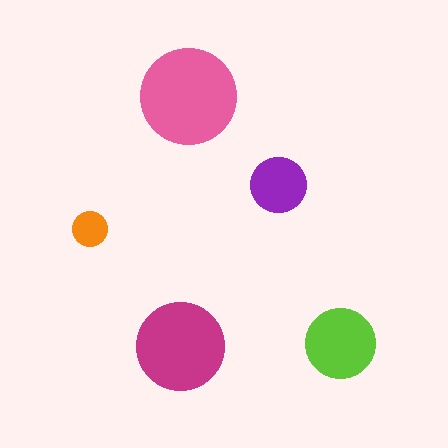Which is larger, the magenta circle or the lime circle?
The magenta one.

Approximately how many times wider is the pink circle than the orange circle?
About 2.5 times wider.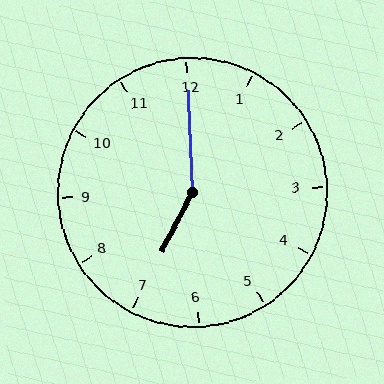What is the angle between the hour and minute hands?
Approximately 150 degrees.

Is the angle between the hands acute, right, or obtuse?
It is obtuse.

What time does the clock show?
7:00.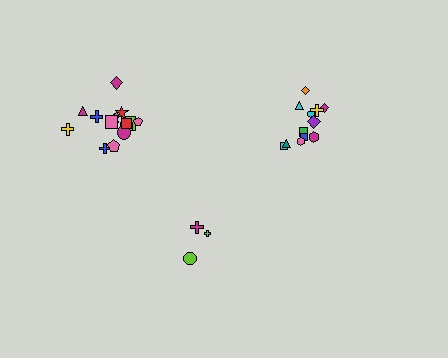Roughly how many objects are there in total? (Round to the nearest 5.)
Roughly 30 objects in total.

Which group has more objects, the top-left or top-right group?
The top-left group.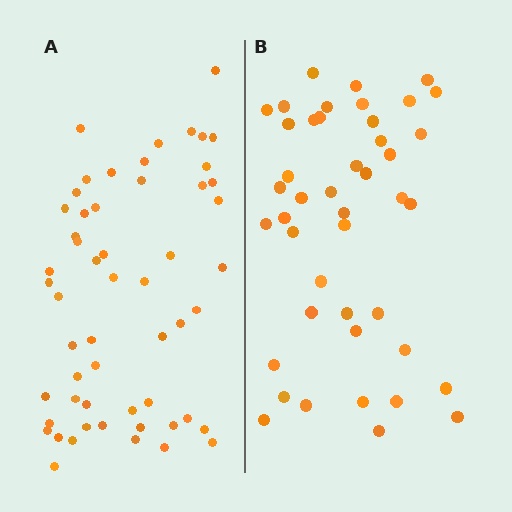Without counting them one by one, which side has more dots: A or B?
Region A (the left region) has more dots.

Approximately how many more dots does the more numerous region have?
Region A has roughly 12 or so more dots than region B.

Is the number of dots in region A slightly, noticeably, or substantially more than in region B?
Region A has noticeably more, but not dramatically so. The ratio is roughly 1.2 to 1.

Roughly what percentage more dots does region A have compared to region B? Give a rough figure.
About 25% more.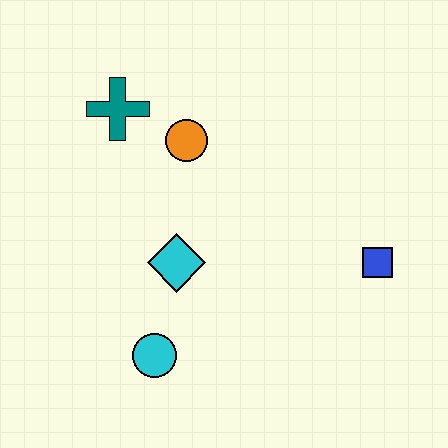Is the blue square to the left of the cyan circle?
No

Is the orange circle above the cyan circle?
Yes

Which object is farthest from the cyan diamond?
The blue square is farthest from the cyan diamond.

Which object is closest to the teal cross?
The orange circle is closest to the teal cross.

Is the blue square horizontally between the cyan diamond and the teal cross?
No